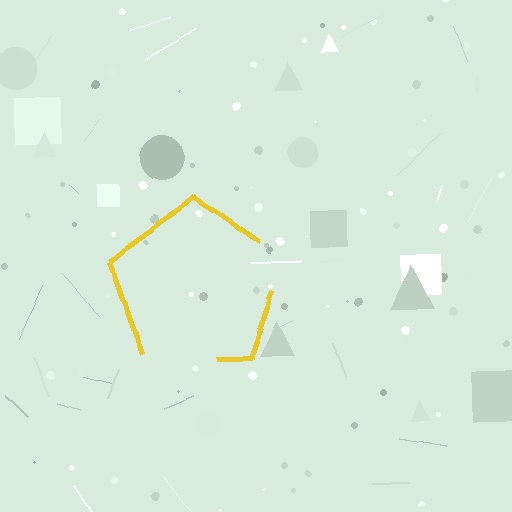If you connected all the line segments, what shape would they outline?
They would outline a pentagon.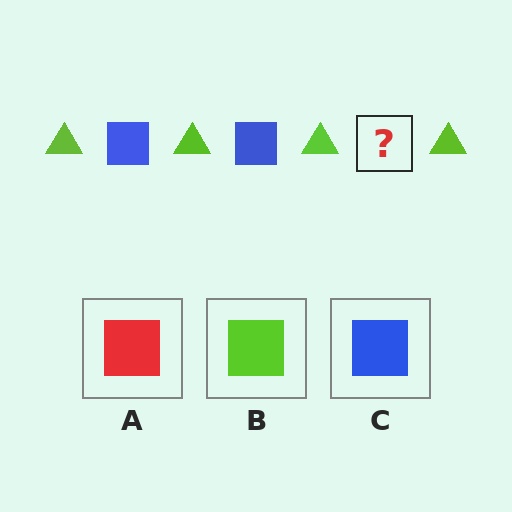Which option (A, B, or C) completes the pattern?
C.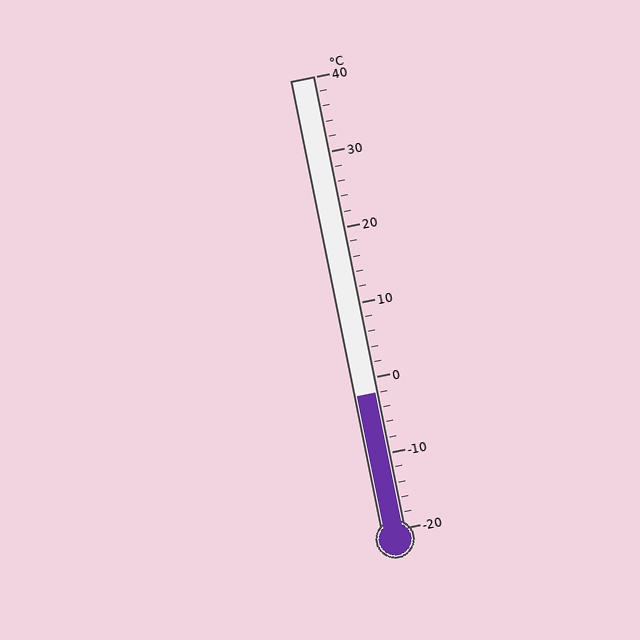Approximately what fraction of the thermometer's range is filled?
The thermometer is filled to approximately 30% of its range.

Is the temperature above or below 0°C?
The temperature is below 0°C.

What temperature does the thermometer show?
The thermometer shows approximately -2°C.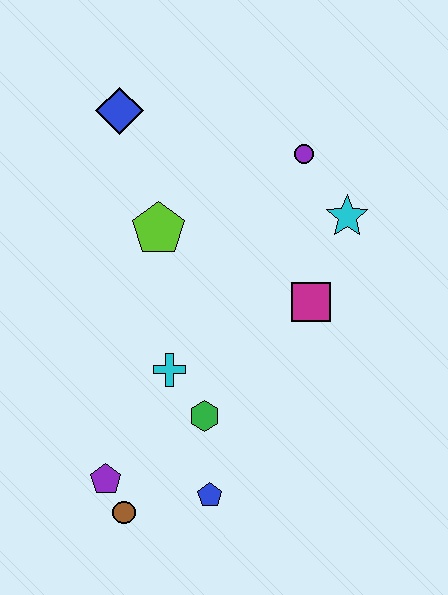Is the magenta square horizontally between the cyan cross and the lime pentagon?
No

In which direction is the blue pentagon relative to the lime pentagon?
The blue pentagon is below the lime pentagon.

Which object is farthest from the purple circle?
The brown circle is farthest from the purple circle.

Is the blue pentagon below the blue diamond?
Yes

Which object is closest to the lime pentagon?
The blue diamond is closest to the lime pentagon.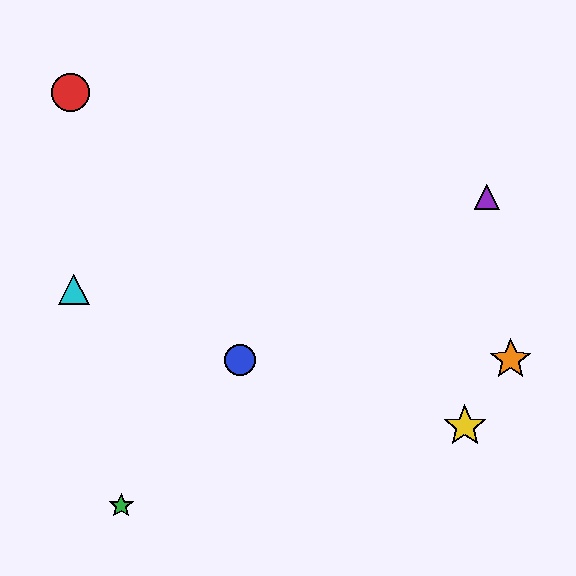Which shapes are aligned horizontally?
The blue circle, the orange star are aligned horizontally.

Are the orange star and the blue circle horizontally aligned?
Yes, both are at y≈360.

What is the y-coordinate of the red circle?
The red circle is at y≈92.